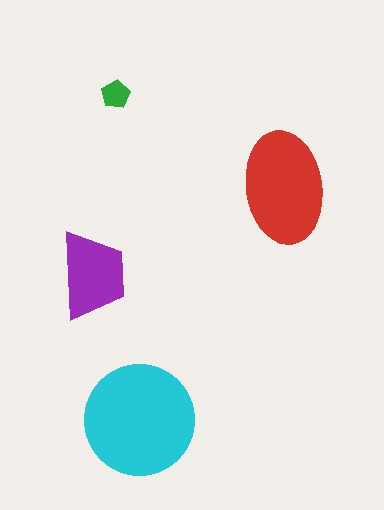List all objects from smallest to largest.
The green pentagon, the purple trapezoid, the red ellipse, the cyan circle.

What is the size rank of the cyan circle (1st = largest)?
1st.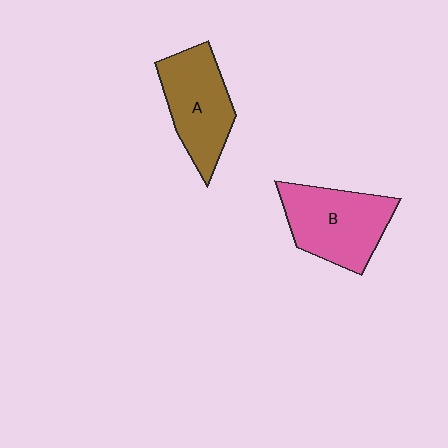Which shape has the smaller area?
Shape A (brown).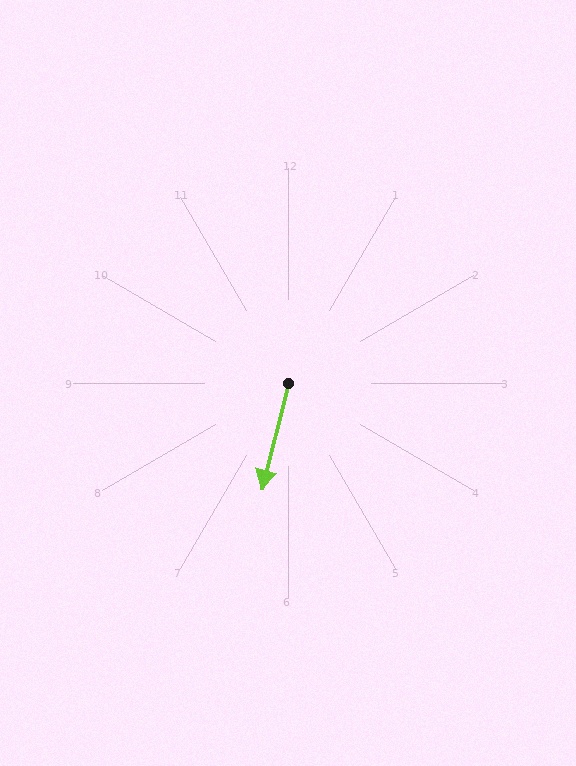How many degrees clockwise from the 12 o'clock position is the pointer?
Approximately 194 degrees.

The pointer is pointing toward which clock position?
Roughly 6 o'clock.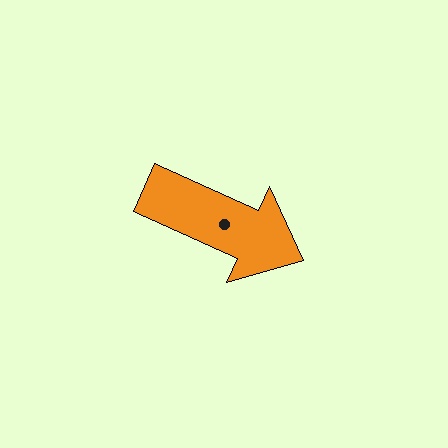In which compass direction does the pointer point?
Southeast.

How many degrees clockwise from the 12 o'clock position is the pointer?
Approximately 114 degrees.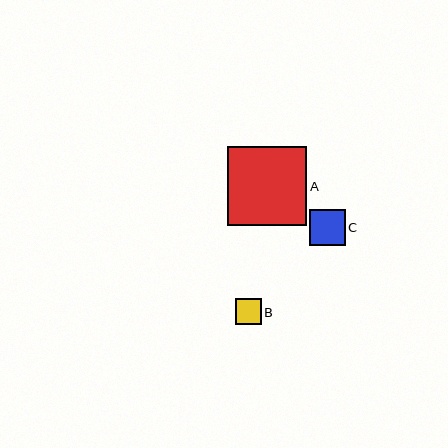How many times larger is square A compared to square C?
Square A is approximately 2.2 times the size of square C.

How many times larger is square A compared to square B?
Square A is approximately 3.1 times the size of square B.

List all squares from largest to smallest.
From largest to smallest: A, C, B.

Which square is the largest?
Square A is the largest with a size of approximately 79 pixels.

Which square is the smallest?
Square B is the smallest with a size of approximately 26 pixels.